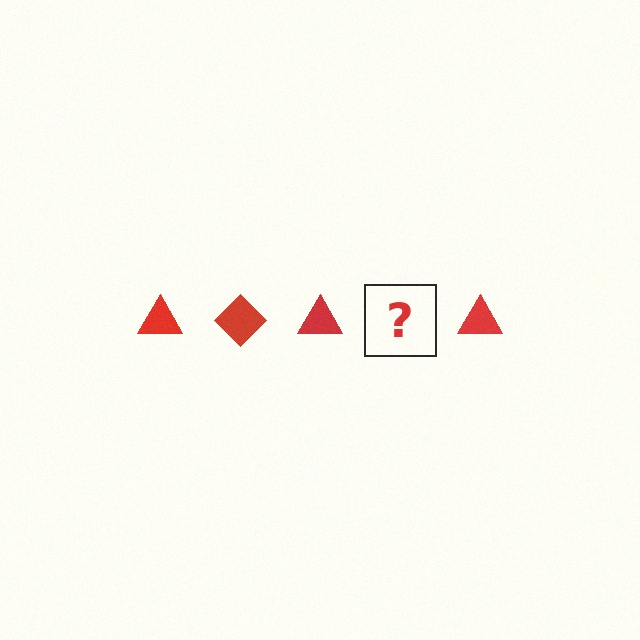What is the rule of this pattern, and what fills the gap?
The rule is that the pattern cycles through triangle, diamond shapes in red. The gap should be filled with a red diamond.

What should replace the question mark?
The question mark should be replaced with a red diamond.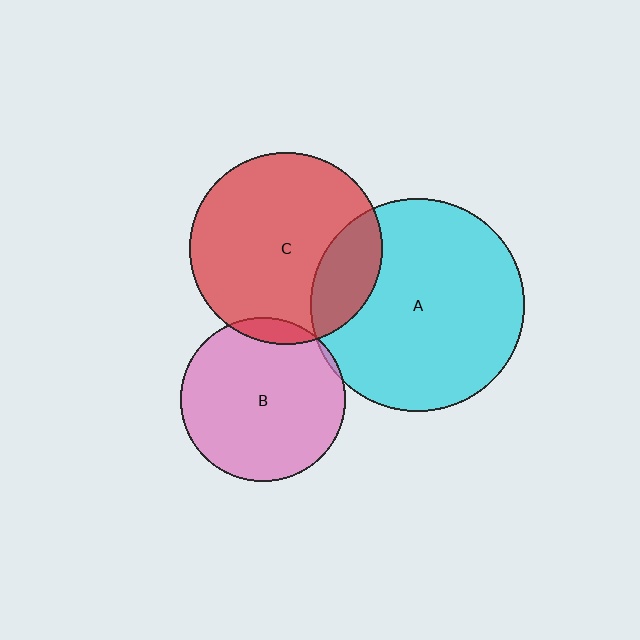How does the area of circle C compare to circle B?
Approximately 1.4 times.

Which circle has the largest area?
Circle A (cyan).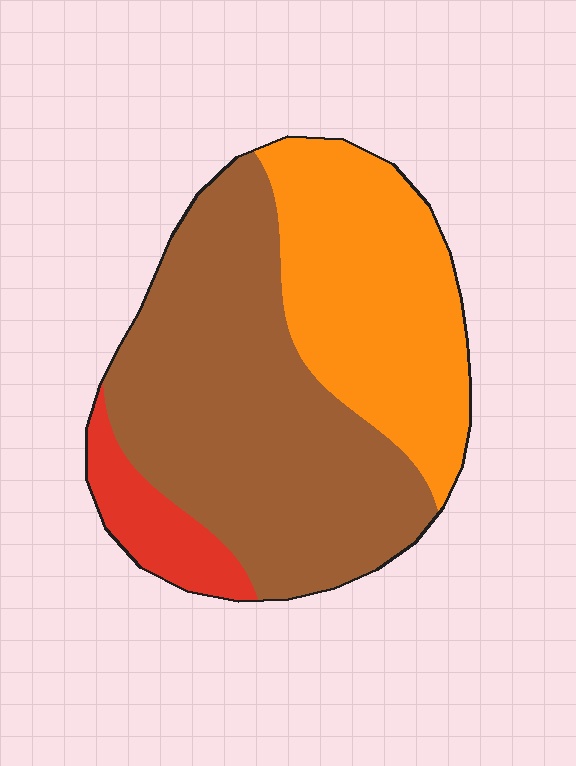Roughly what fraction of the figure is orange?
Orange covers 35% of the figure.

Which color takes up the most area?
Brown, at roughly 55%.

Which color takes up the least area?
Red, at roughly 10%.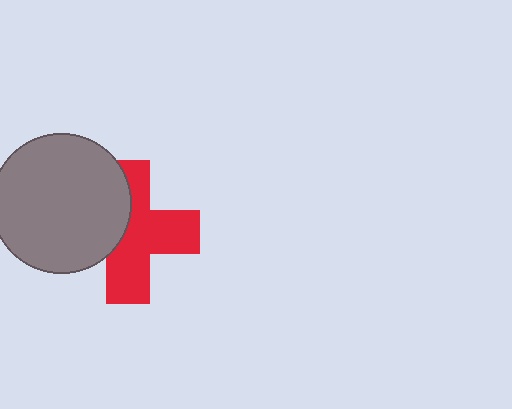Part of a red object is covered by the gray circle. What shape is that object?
It is a cross.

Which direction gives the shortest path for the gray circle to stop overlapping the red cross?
Moving left gives the shortest separation.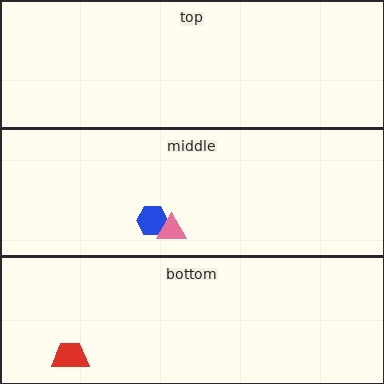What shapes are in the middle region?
The blue hexagon, the pink triangle.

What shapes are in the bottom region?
The red trapezoid.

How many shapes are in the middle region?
2.